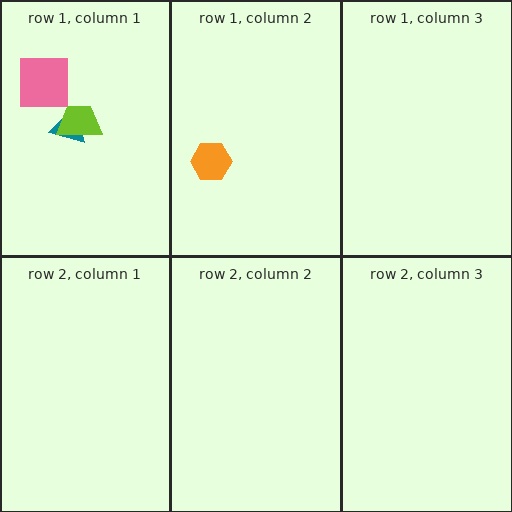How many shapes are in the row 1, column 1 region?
3.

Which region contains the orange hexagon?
The row 1, column 2 region.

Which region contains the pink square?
The row 1, column 1 region.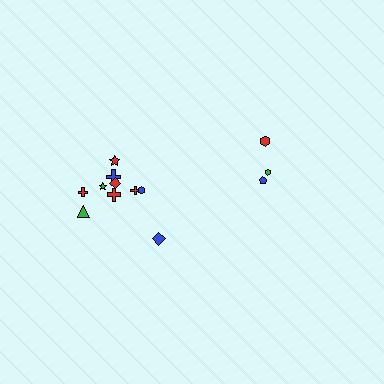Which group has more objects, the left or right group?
The left group.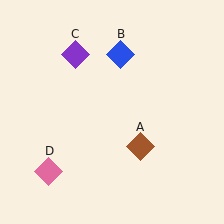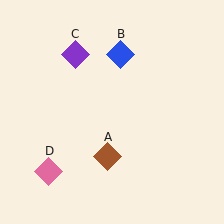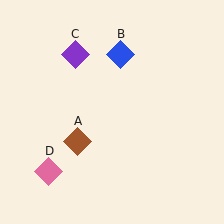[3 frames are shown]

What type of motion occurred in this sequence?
The brown diamond (object A) rotated clockwise around the center of the scene.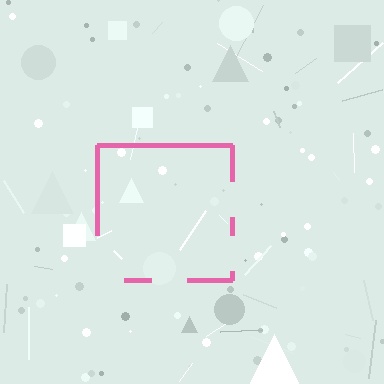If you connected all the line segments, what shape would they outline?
They would outline a square.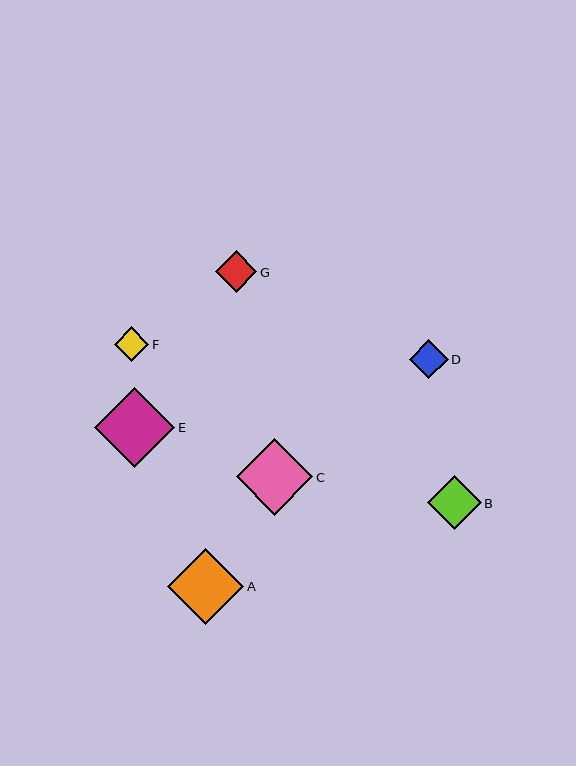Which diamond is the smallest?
Diamond F is the smallest with a size of approximately 35 pixels.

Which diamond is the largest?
Diamond E is the largest with a size of approximately 80 pixels.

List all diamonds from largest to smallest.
From largest to smallest: E, A, C, B, G, D, F.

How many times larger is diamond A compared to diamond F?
Diamond A is approximately 2.2 times the size of diamond F.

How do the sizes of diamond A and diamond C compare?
Diamond A and diamond C are approximately the same size.